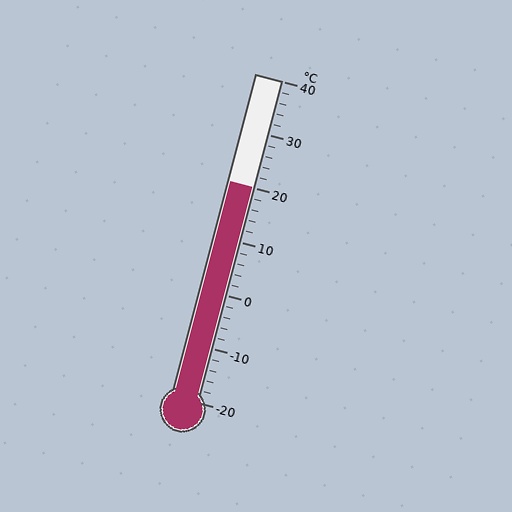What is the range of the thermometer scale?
The thermometer scale ranges from -20°C to 40°C.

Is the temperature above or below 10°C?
The temperature is above 10°C.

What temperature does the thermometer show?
The thermometer shows approximately 20°C.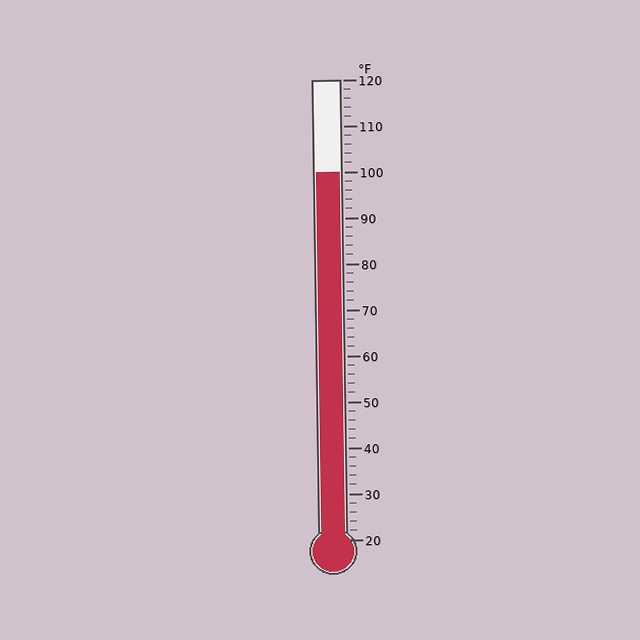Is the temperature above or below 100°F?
The temperature is at 100°F.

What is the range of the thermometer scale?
The thermometer scale ranges from 20°F to 120°F.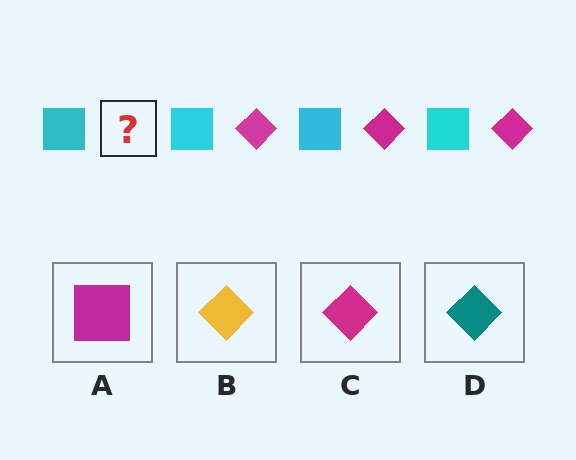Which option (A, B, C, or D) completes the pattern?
C.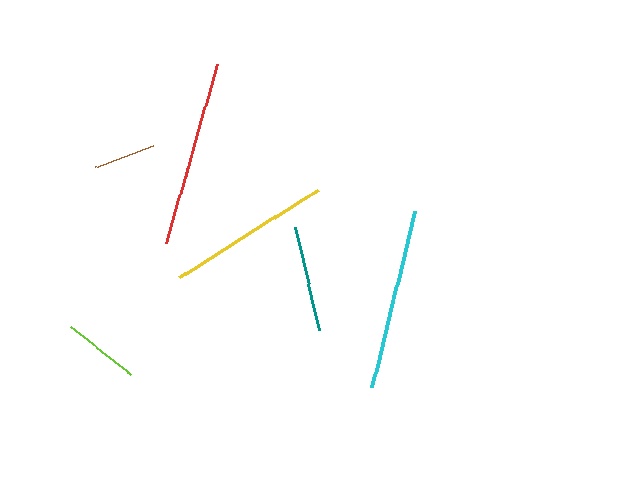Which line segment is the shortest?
The brown line is the shortest at approximately 62 pixels.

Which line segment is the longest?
The red line is the longest at approximately 186 pixels.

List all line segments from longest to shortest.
From longest to shortest: red, cyan, yellow, teal, lime, brown.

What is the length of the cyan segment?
The cyan segment is approximately 180 pixels long.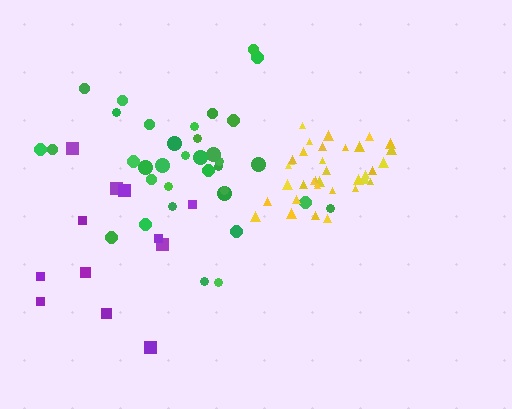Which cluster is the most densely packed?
Yellow.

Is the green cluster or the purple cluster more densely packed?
Green.